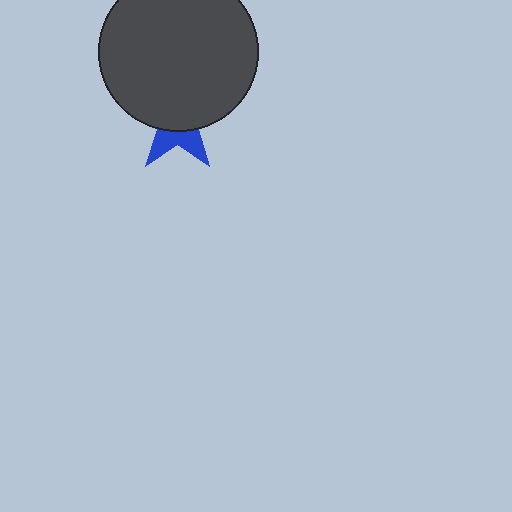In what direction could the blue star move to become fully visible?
The blue star could move down. That would shift it out from behind the dark gray circle entirely.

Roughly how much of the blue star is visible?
A small part of it is visible (roughly 35%).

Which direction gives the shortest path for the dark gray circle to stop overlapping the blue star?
Moving up gives the shortest separation.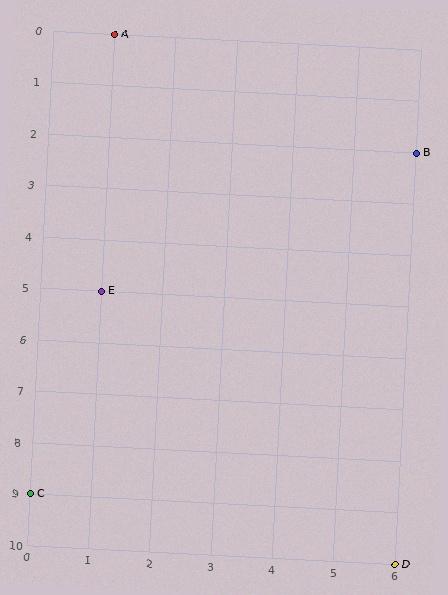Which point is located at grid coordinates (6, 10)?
Point D is at (6, 10).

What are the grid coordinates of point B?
Point B is at grid coordinates (6, 2).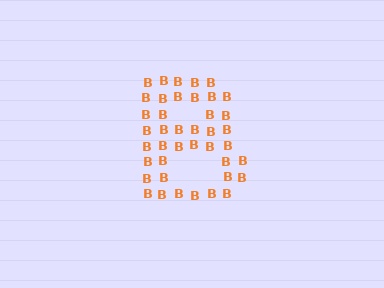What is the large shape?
The large shape is the letter B.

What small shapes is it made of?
It is made of small letter B's.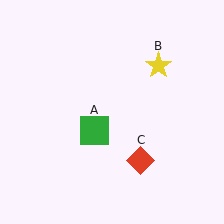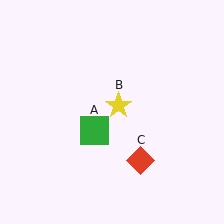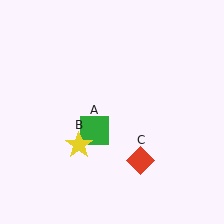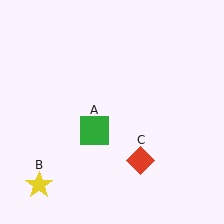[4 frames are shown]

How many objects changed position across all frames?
1 object changed position: yellow star (object B).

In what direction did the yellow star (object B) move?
The yellow star (object B) moved down and to the left.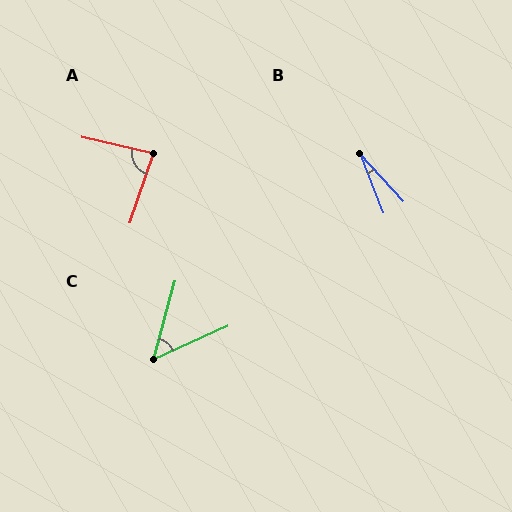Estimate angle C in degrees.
Approximately 51 degrees.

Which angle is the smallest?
B, at approximately 20 degrees.